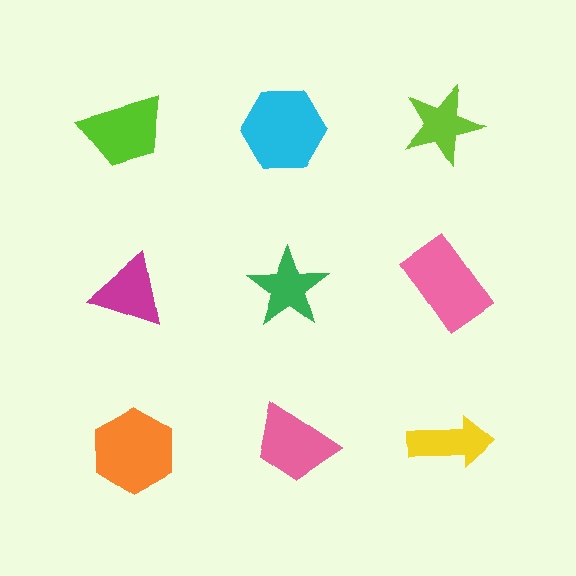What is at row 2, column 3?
A pink rectangle.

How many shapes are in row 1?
3 shapes.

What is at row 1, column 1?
A lime trapezoid.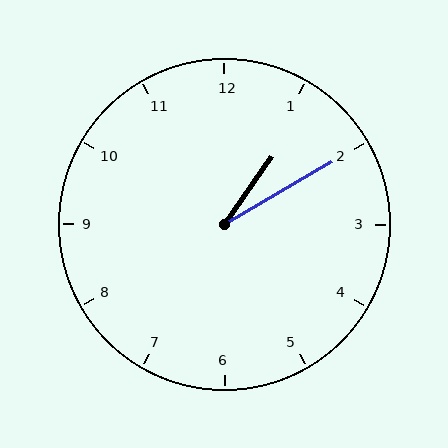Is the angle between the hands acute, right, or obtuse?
It is acute.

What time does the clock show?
1:10.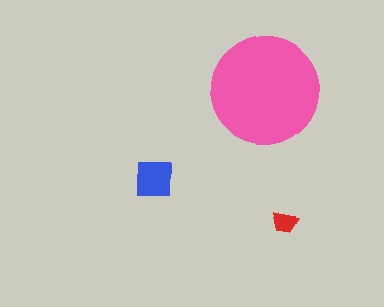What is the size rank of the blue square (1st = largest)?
2nd.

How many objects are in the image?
There are 3 objects in the image.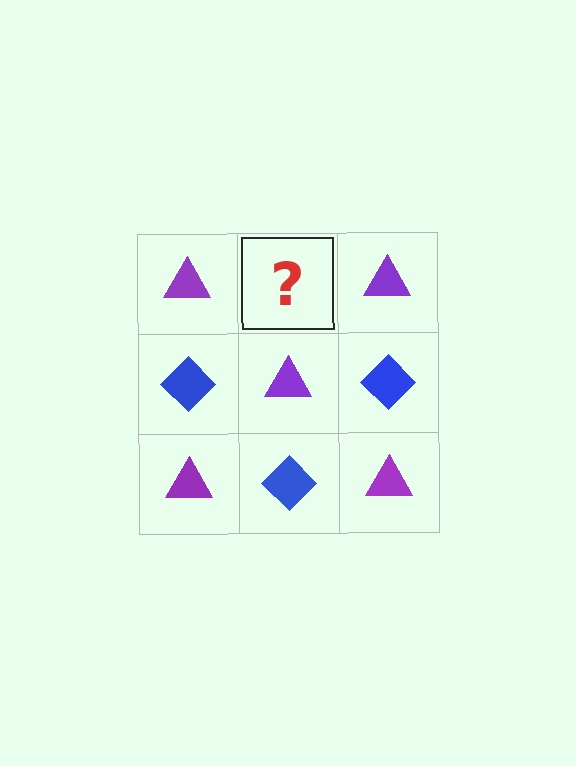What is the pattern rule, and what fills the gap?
The rule is that it alternates purple triangle and blue diamond in a checkerboard pattern. The gap should be filled with a blue diamond.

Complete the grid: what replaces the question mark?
The question mark should be replaced with a blue diamond.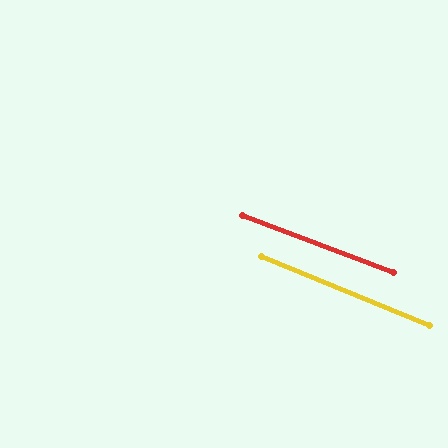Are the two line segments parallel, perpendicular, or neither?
Parallel — their directions differ by only 1.6°.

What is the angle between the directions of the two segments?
Approximately 2 degrees.